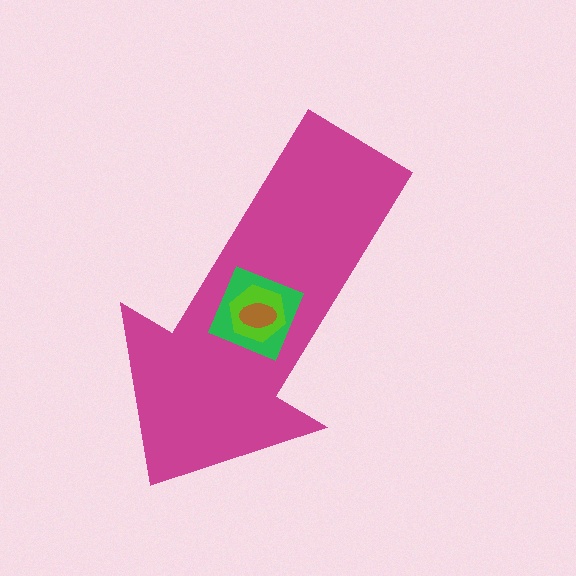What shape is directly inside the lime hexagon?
The brown ellipse.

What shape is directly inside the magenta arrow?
The green square.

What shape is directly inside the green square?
The lime hexagon.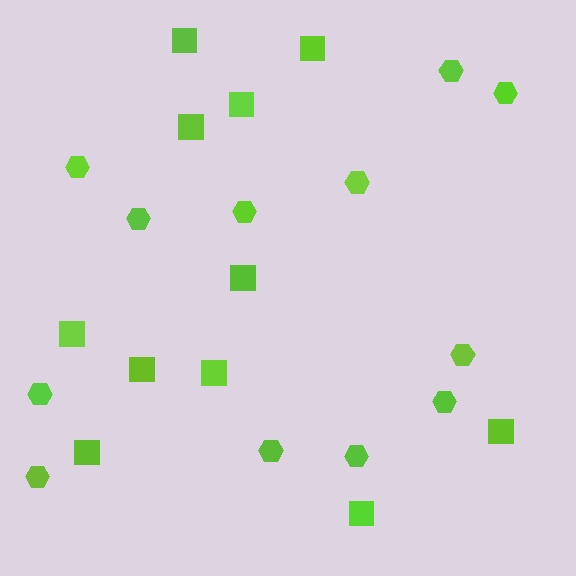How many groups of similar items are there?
There are 2 groups: one group of squares (11) and one group of hexagons (12).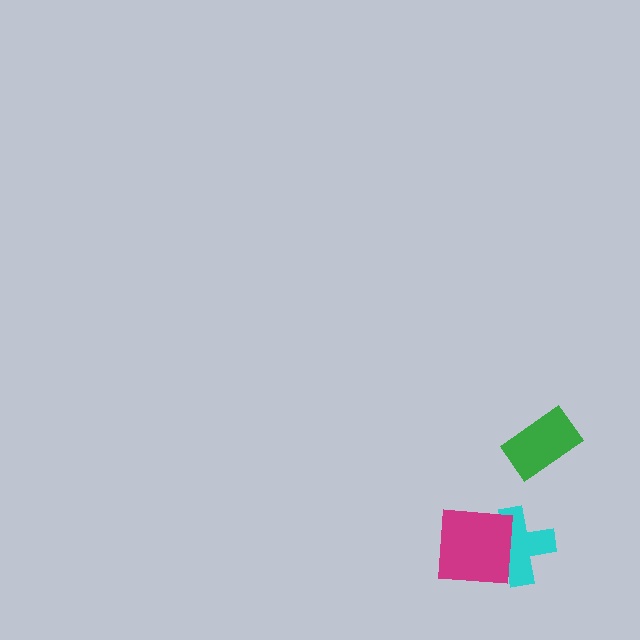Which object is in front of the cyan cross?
The magenta square is in front of the cyan cross.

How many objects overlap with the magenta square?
1 object overlaps with the magenta square.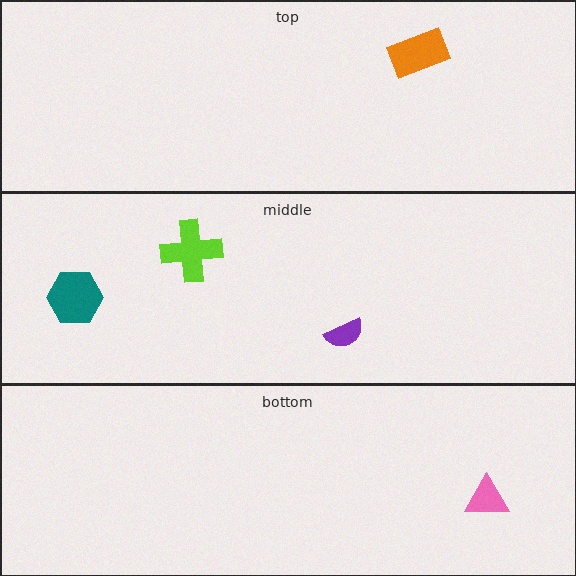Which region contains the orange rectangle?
The top region.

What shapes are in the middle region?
The teal hexagon, the lime cross, the purple semicircle.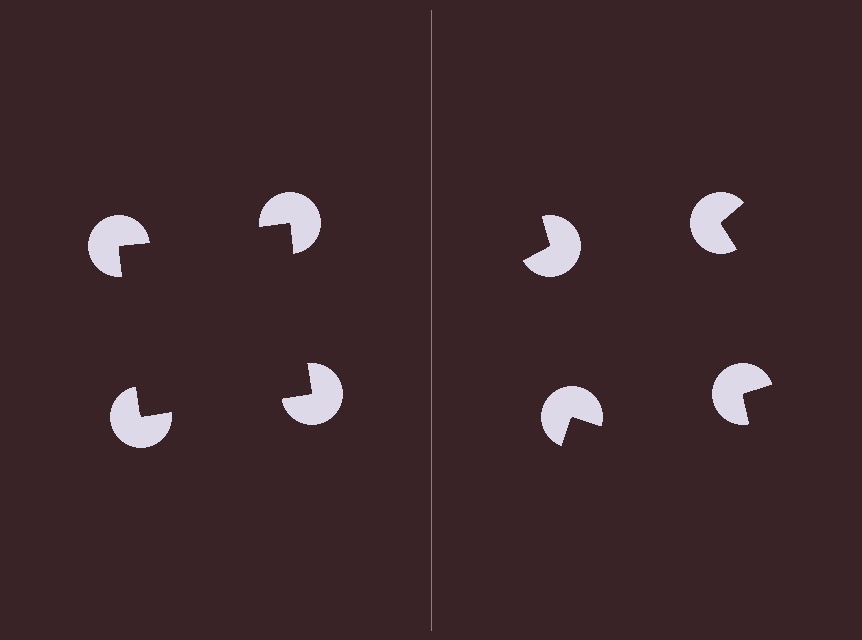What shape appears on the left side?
An illusory square.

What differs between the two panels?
The pac-man discs are positioned identically on both sides; only the wedge orientations differ. On the left they align to a square; on the right they are misaligned.